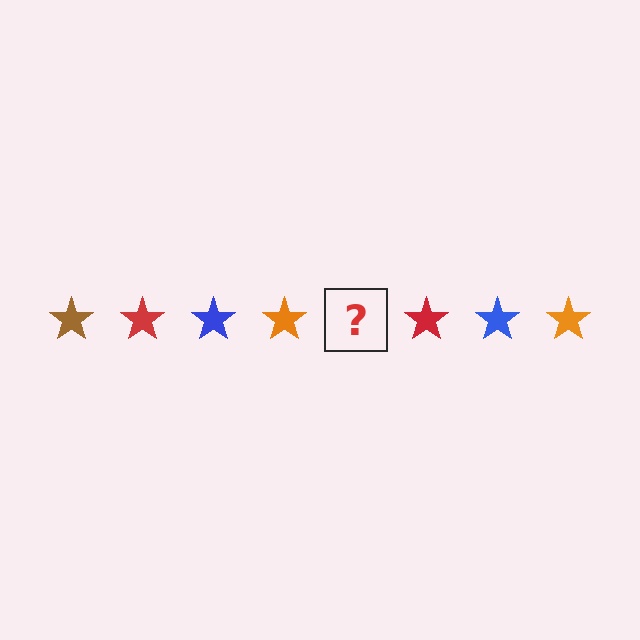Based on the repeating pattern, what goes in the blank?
The blank should be a brown star.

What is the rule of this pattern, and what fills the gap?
The rule is that the pattern cycles through brown, red, blue, orange stars. The gap should be filled with a brown star.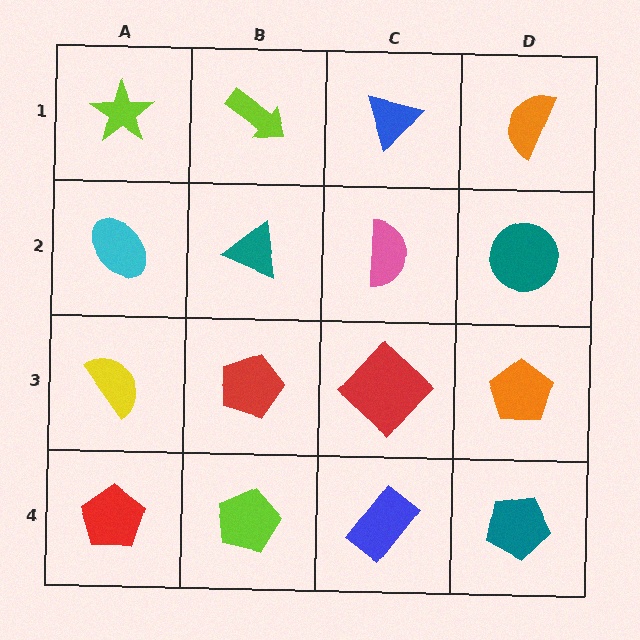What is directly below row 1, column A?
A cyan ellipse.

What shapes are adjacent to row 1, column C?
A pink semicircle (row 2, column C), a lime arrow (row 1, column B), an orange semicircle (row 1, column D).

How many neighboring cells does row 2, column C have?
4.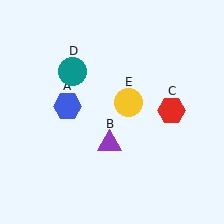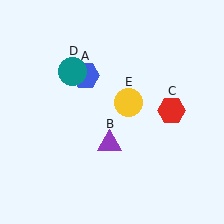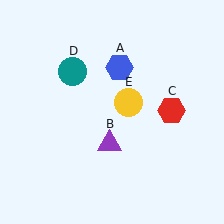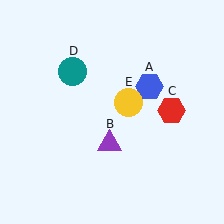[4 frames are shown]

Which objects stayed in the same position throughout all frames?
Purple triangle (object B) and red hexagon (object C) and teal circle (object D) and yellow circle (object E) remained stationary.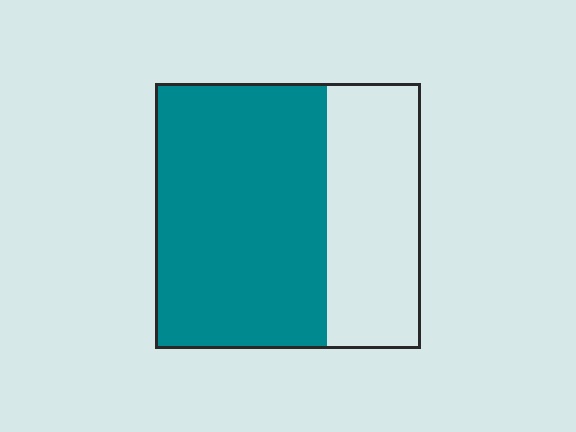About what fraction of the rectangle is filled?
About two thirds (2/3).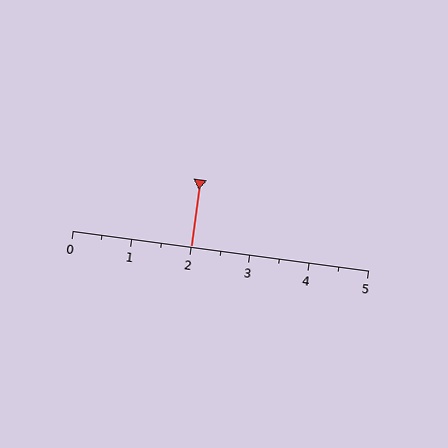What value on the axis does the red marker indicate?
The marker indicates approximately 2.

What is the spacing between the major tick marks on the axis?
The major ticks are spaced 1 apart.